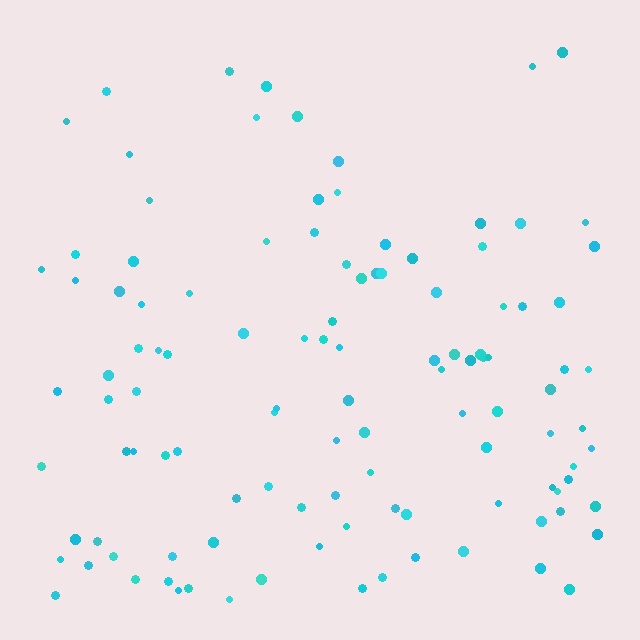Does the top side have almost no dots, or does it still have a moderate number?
Still a moderate number, just noticeably fewer than the bottom.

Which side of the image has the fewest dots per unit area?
The top.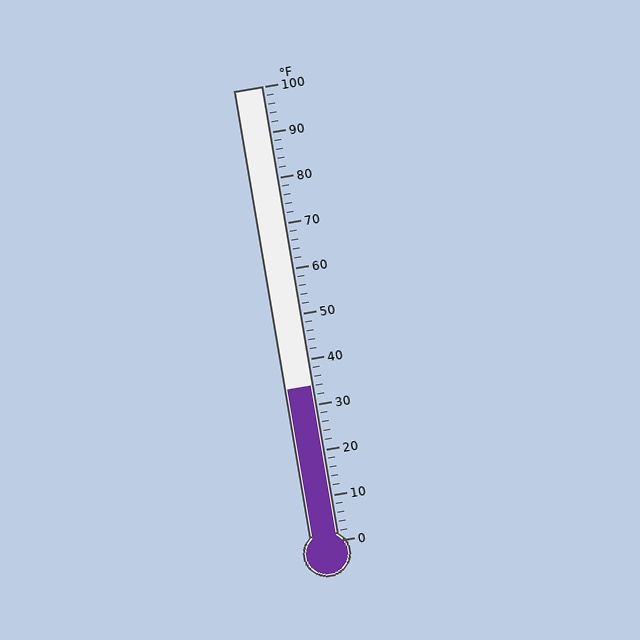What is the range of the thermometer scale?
The thermometer scale ranges from 0°F to 100°F.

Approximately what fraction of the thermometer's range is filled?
The thermometer is filled to approximately 35% of its range.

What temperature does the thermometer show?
The thermometer shows approximately 34°F.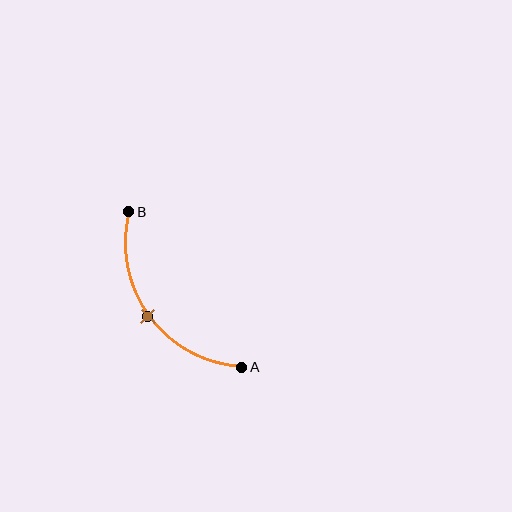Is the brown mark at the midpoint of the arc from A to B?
Yes. The brown mark lies on the arc at equal arc-length from both A and B — it is the arc midpoint.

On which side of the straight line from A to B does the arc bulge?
The arc bulges below and to the left of the straight line connecting A and B.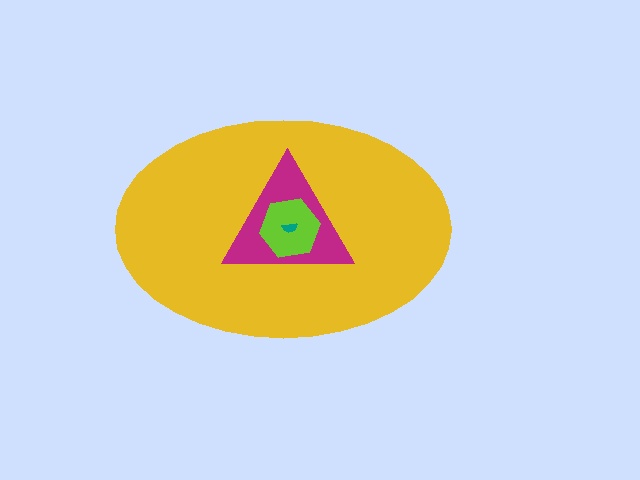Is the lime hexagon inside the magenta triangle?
Yes.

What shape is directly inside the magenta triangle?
The lime hexagon.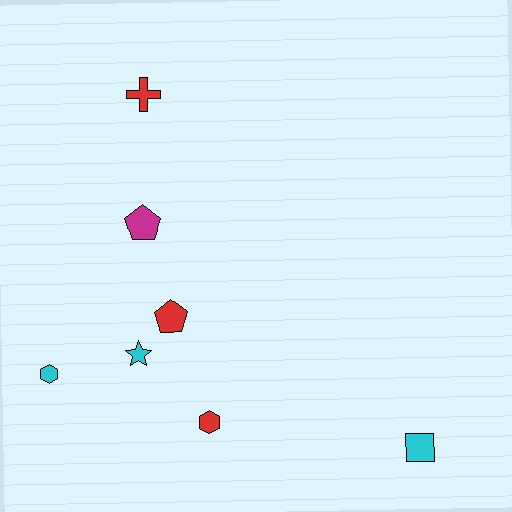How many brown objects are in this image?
There are no brown objects.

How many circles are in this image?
There are no circles.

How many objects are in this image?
There are 7 objects.